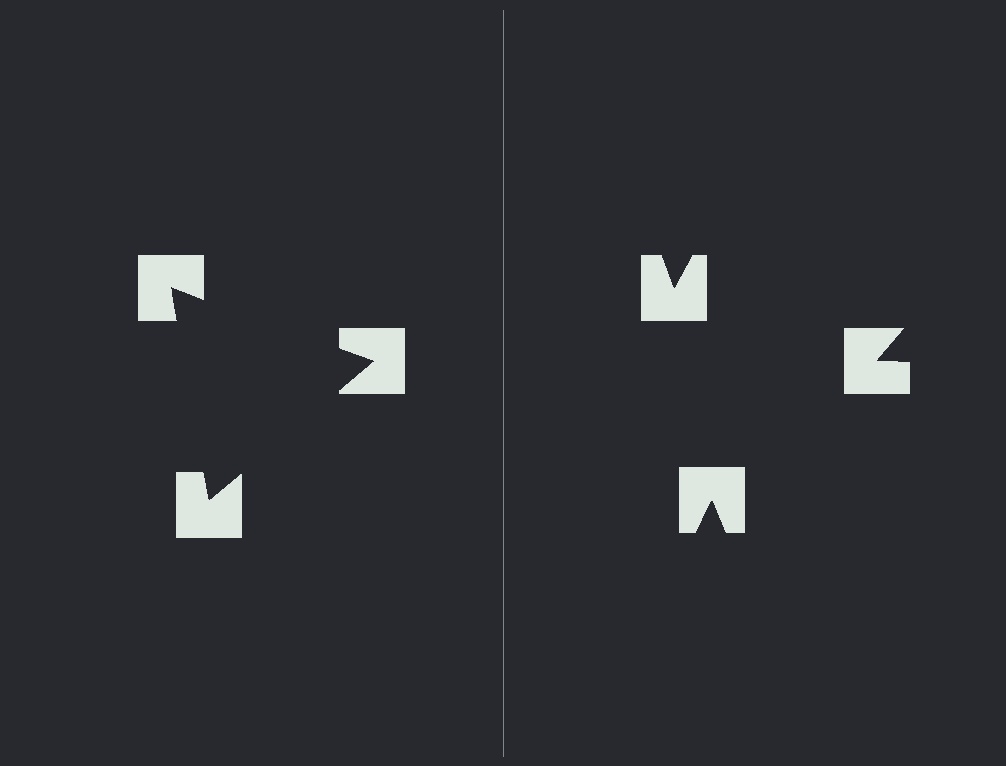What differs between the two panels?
The notched squares are positioned identically on both sides; only the wedge orientations differ. On the left they align to a triangle; on the right they are misaligned.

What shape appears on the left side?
An illusory triangle.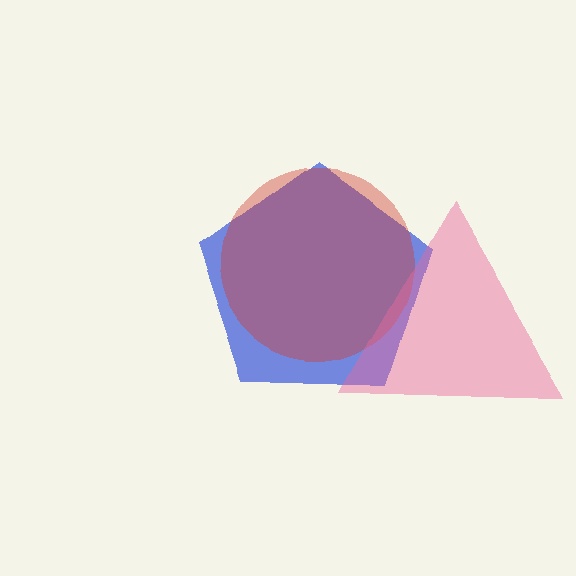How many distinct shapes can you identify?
There are 3 distinct shapes: a blue pentagon, a red circle, a pink triangle.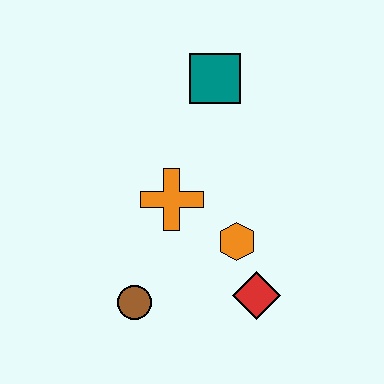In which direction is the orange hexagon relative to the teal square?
The orange hexagon is below the teal square.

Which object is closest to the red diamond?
The orange hexagon is closest to the red diamond.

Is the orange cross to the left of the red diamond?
Yes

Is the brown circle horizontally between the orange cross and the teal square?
No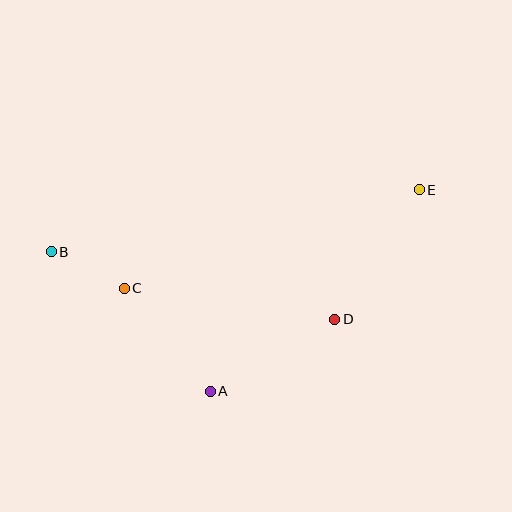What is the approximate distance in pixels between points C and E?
The distance between C and E is approximately 311 pixels.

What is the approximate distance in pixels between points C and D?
The distance between C and D is approximately 213 pixels.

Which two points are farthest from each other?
Points B and E are farthest from each other.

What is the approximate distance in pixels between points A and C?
The distance between A and C is approximately 134 pixels.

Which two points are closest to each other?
Points B and C are closest to each other.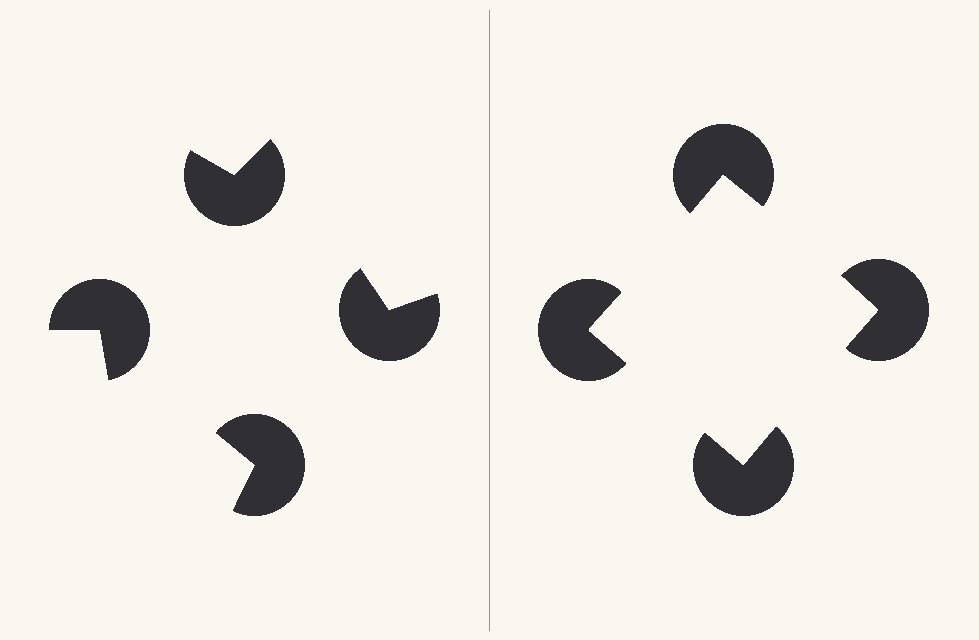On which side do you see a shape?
An illusory square appears on the right side. On the left side the wedge cuts are rotated, so no coherent shape forms.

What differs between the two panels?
The pac-man discs are positioned identically on both sides; only the wedge orientations differ. On the right they align to a square; on the left they are misaligned.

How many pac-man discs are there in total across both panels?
8 — 4 on each side.